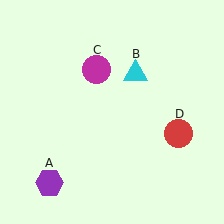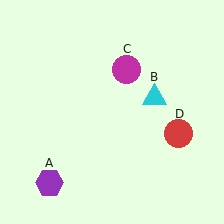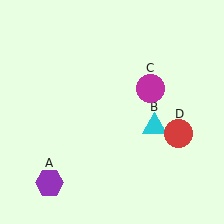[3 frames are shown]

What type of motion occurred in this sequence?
The cyan triangle (object B), magenta circle (object C) rotated clockwise around the center of the scene.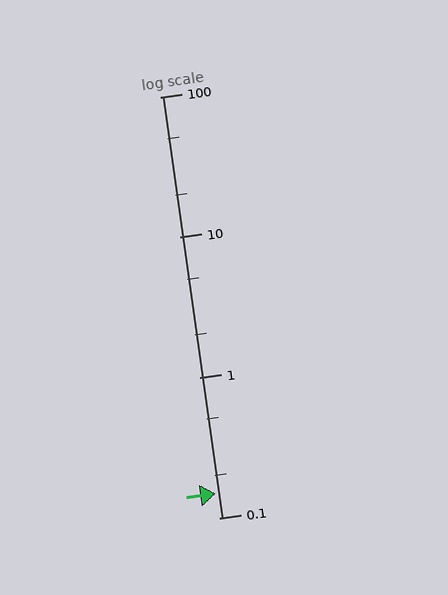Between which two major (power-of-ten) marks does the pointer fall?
The pointer is between 0.1 and 1.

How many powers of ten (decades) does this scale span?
The scale spans 3 decades, from 0.1 to 100.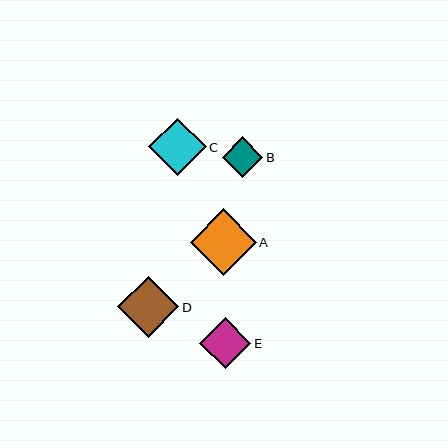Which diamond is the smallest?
Diamond B is the smallest with a size of approximately 41 pixels.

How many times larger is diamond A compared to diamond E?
Diamond A is approximately 1.3 times the size of diamond E.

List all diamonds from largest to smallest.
From largest to smallest: A, D, C, E, B.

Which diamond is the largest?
Diamond A is the largest with a size of approximately 66 pixels.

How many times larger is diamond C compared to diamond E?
Diamond C is approximately 1.1 times the size of diamond E.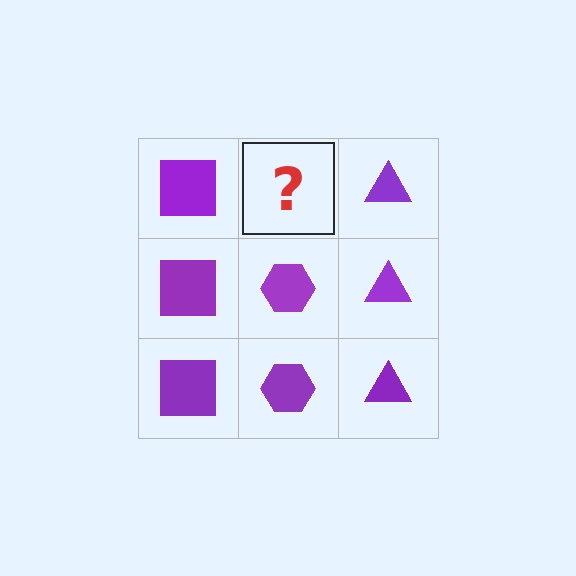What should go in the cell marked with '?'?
The missing cell should contain a purple hexagon.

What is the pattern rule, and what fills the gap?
The rule is that each column has a consistent shape. The gap should be filled with a purple hexagon.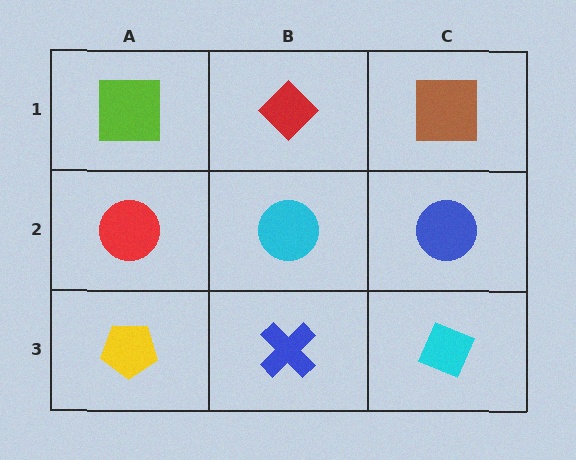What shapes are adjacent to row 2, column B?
A red diamond (row 1, column B), a blue cross (row 3, column B), a red circle (row 2, column A), a blue circle (row 2, column C).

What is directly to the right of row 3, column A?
A blue cross.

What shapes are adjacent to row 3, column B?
A cyan circle (row 2, column B), a yellow pentagon (row 3, column A), a cyan diamond (row 3, column C).